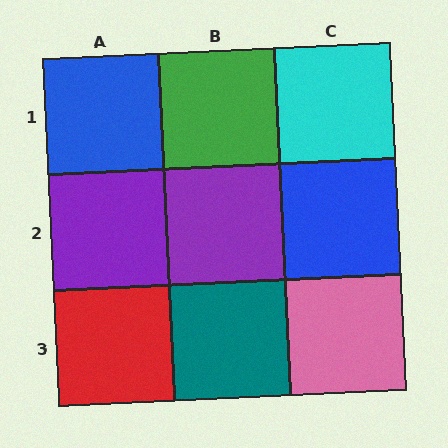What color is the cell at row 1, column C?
Cyan.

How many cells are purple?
2 cells are purple.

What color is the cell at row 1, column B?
Green.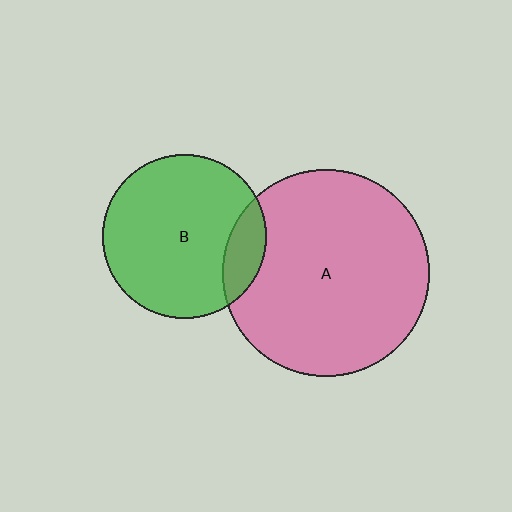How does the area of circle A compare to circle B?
Approximately 1.6 times.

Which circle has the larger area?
Circle A (pink).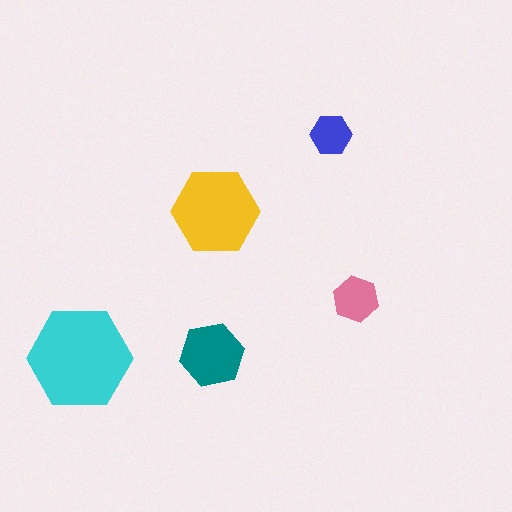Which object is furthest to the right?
The pink hexagon is rightmost.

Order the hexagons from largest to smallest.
the cyan one, the yellow one, the teal one, the pink one, the blue one.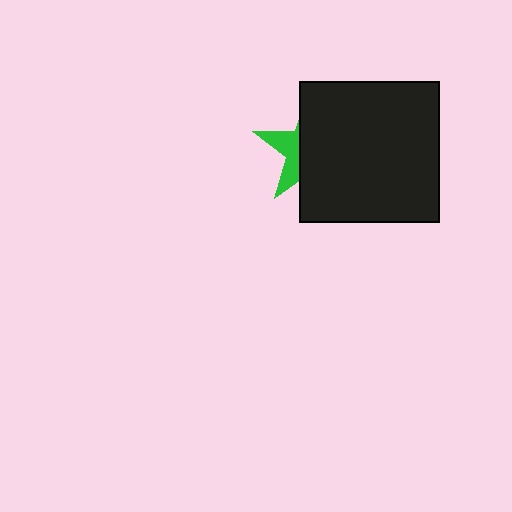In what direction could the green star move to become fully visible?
The green star could move left. That would shift it out from behind the black square entirely.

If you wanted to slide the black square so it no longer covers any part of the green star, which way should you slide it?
Slide it right — that is the most direct way to separate the two shapes.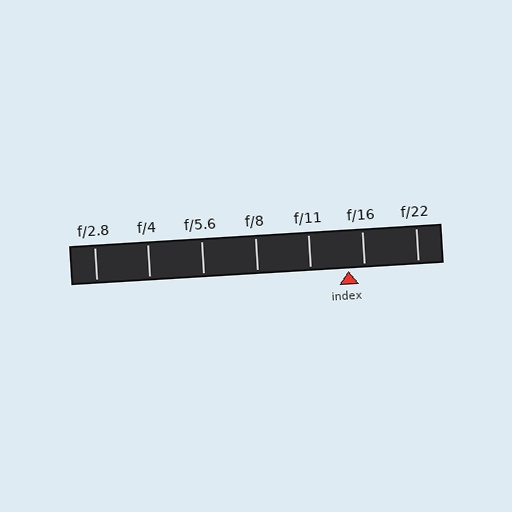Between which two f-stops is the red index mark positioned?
The index mark is between f/11 and f/16.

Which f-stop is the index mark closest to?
The index mark is closest to f/16.